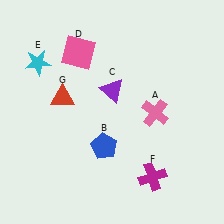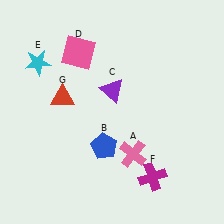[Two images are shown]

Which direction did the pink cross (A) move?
The pink cross (A) moved down.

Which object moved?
The pink cross (A) moved down.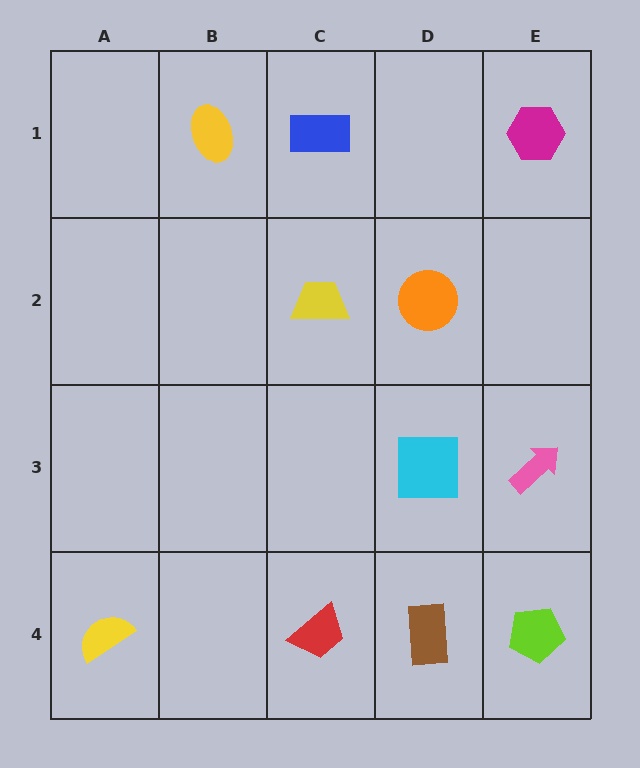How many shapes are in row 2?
2 shapes.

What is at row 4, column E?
A lime pentagon.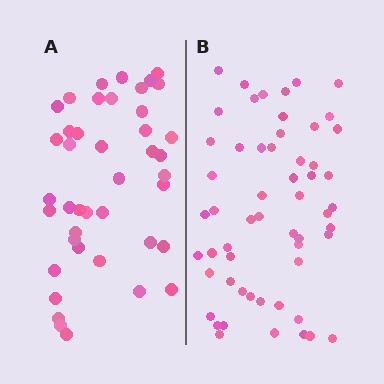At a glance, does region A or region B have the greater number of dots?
Region B (the right region) has more dots.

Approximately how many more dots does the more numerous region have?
Region B has approximately 15 more dots than region A.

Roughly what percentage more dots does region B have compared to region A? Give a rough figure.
About 35% more.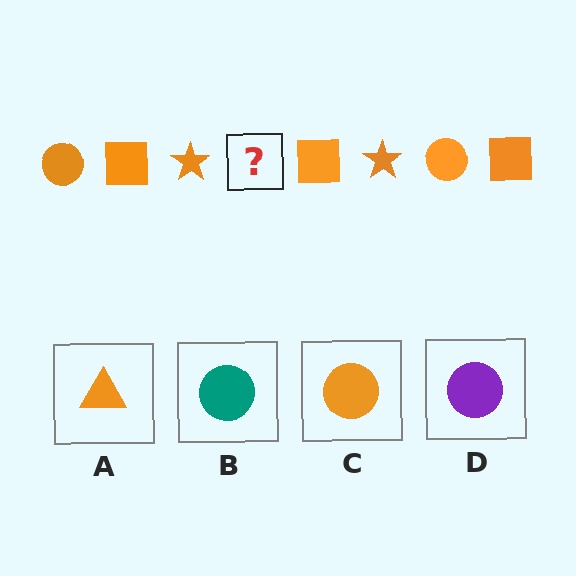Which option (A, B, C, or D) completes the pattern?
C.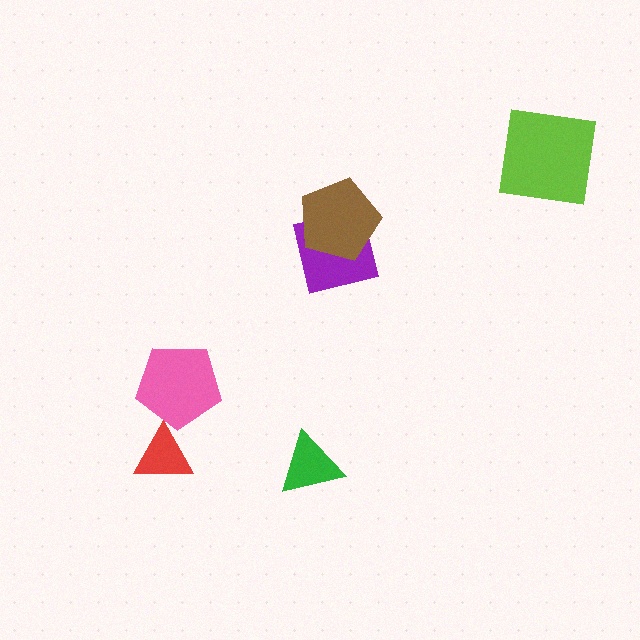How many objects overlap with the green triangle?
0 objects overlap with the green triangle.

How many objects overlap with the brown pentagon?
1 object overlaps with the brown pentagon.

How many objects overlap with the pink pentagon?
1 object overlaps with the pink pentagon.